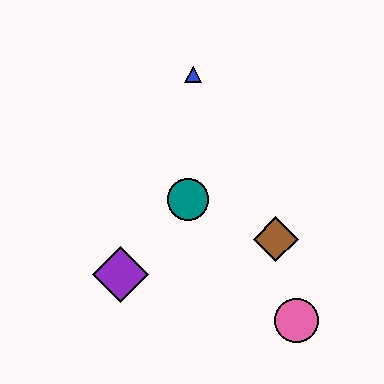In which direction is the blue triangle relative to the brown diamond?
The blue triangle is above the brown diamond.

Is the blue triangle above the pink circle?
Yes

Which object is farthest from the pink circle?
The blue triangle is farthest from the pink circle.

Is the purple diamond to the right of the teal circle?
No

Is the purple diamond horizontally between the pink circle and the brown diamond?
No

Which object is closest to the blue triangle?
The teal circle is closest to the blue triangle.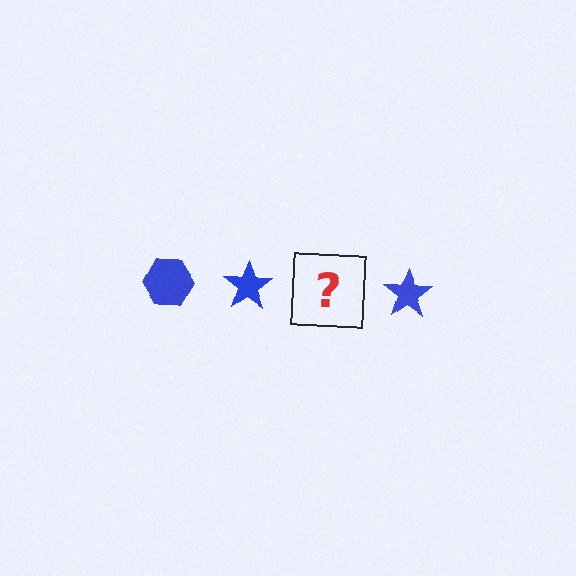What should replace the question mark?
The question mark should be replaced with a blue hexagon.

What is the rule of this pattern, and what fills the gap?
The rule is that the pattern cycles through hexagon, star shapes in blue. The gap should be filled with a blue hexagon.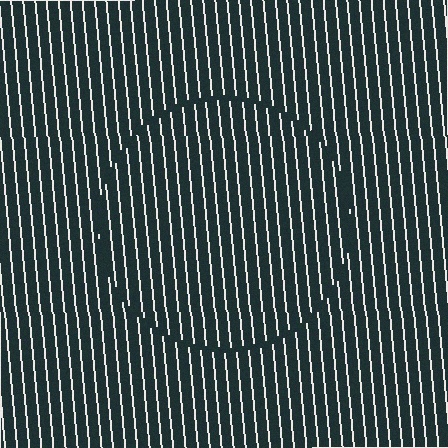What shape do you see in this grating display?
An illusory circle. The interior of the shape contains the same grating, shifted by half a period — the contour is defined by the phase discontinuity where line-ends from the inner and outer gratings abut.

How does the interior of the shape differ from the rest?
The interior of the shape contains the same grating, shifted by half a period — the contour is defined by the phase discontinuity where line-ends from the inner and outer gratings abut.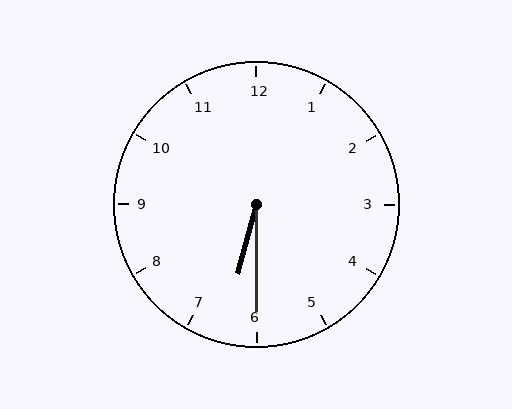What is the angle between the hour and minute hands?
Approximately 15 degrees.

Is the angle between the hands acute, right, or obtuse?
It is acute.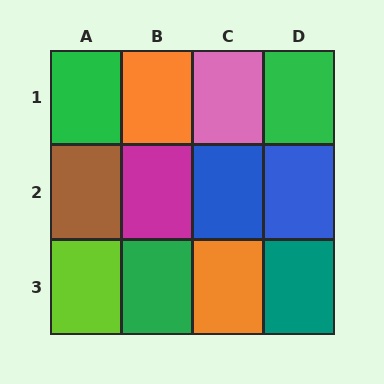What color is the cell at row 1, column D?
Green.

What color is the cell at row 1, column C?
Pink.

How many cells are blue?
2 cells are blue.